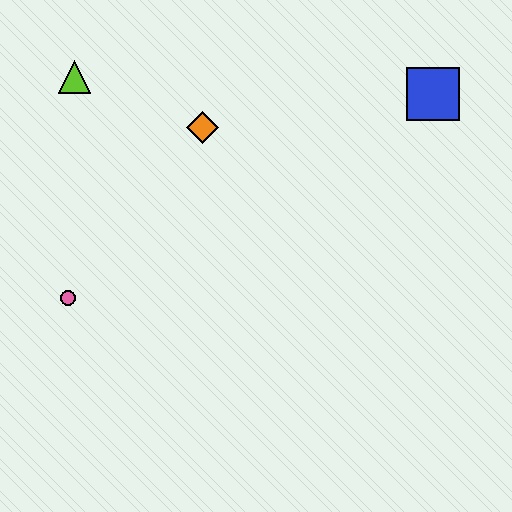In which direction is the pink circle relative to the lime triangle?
The pink circle is below the lime triangle.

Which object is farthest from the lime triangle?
The blue square is farthest from the lime triangle.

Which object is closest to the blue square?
The orange diamond is closest to the blue square.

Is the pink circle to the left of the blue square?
Yes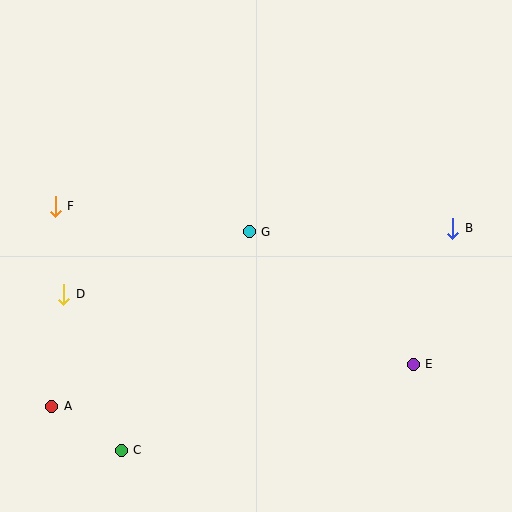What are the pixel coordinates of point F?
Point F is at (55, 206).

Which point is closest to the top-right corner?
Point B is closest to the top-right corner.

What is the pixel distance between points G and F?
The distance between G and F is 196 pixels.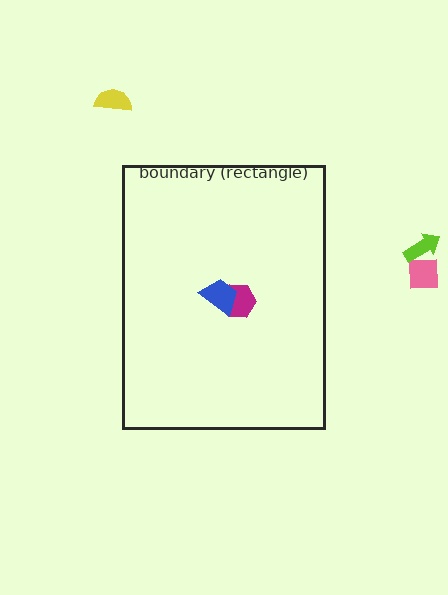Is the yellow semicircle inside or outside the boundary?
Outside.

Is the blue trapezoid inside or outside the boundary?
Inside.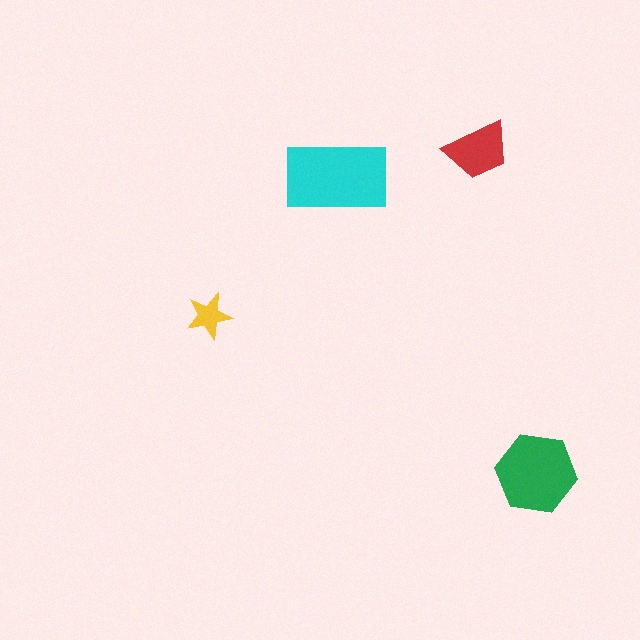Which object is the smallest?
The yellow star.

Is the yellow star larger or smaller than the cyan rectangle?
Smaller.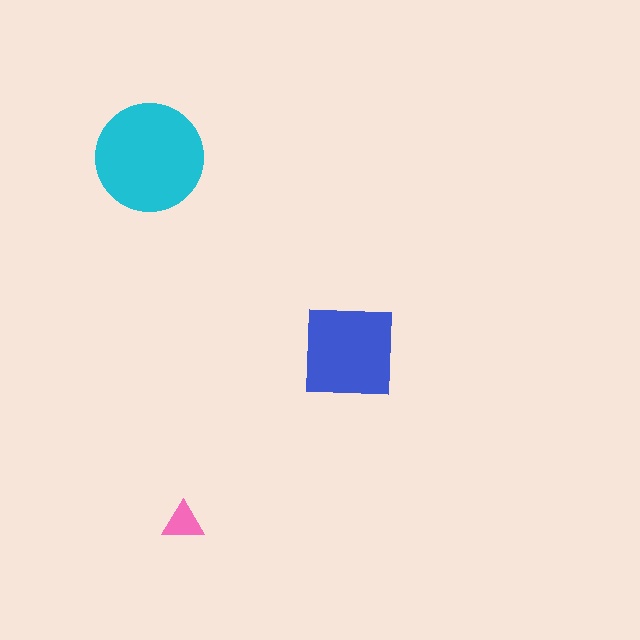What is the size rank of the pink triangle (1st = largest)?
3rd.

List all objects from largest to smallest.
The cyan circle, the blue square, the pink triangle.